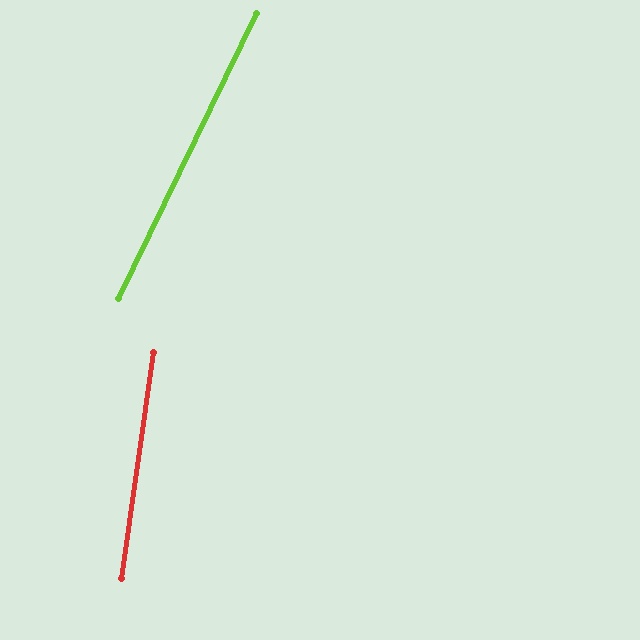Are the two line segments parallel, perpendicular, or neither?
Neither parallel nor perpendicular — they differ by about 18°.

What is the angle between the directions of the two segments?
Approximately 18 degrees.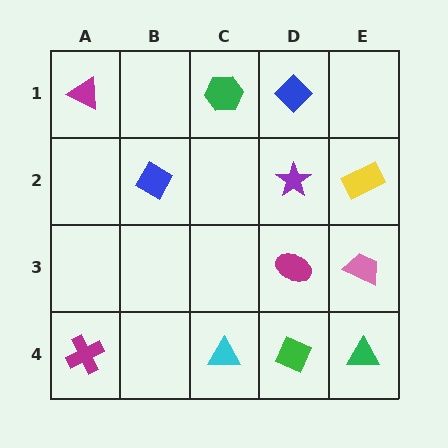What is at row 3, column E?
A pink trapezoid.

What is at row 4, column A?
A magenta cross.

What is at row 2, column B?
A blue diamond.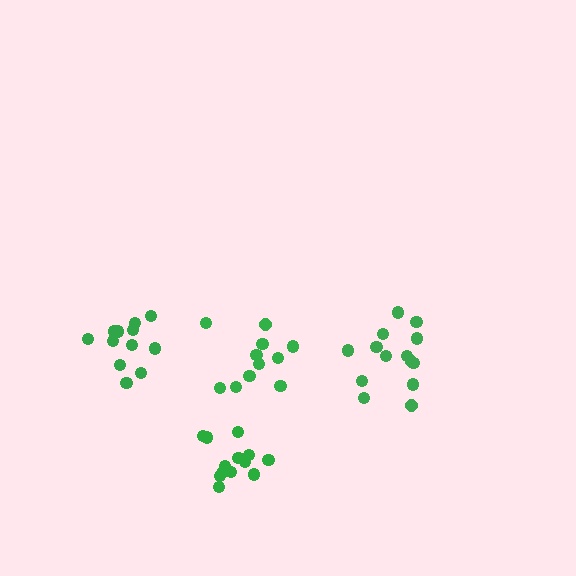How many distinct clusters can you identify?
There are 4 distinct clusters.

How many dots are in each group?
Group 1: 11 dots, Group 2: 12 dots, Group 3: 14 dots, Group 4: 13 dots (50 total).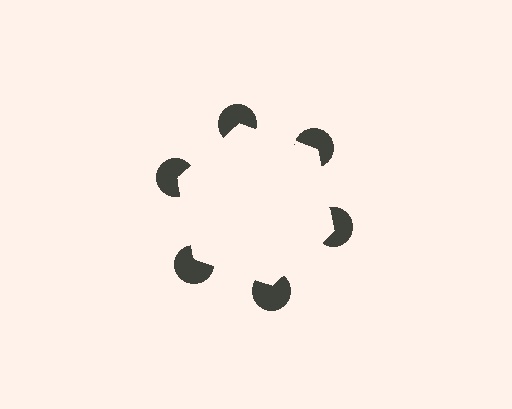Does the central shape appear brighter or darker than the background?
It typically appears slightly brighter than the background, even though no actual brightness change is drawn.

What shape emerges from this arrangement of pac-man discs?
An illusory hexagon — its edges are inferred from the aligned wedge cuts in the pac-man discs, not physically drawn.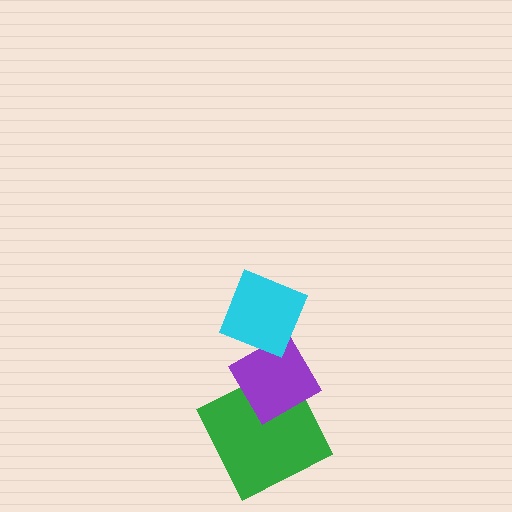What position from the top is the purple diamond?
The purple diamond is 2nd from the top.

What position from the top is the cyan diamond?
The cyan diamond is 1st from the top.